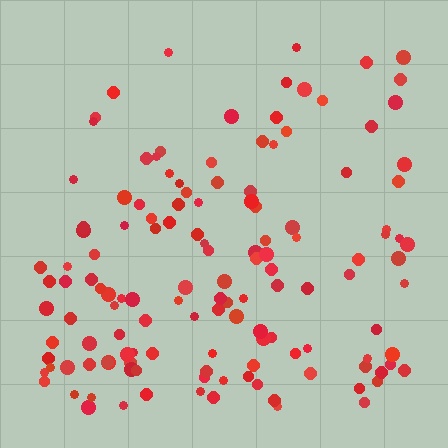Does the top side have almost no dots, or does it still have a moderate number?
Still a moderate number, just noticeably fewer than the bottom.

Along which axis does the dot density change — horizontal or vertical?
Vertical.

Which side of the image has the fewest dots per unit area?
The top.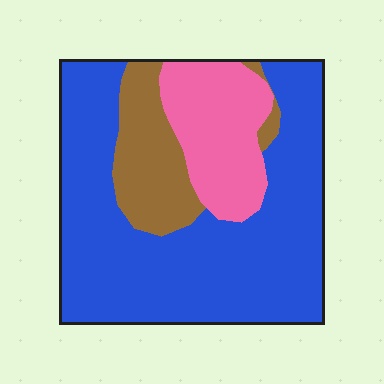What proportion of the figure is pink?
Pink covers 19% of the figure.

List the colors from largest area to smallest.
From largest to smallest: blue, pink, brown.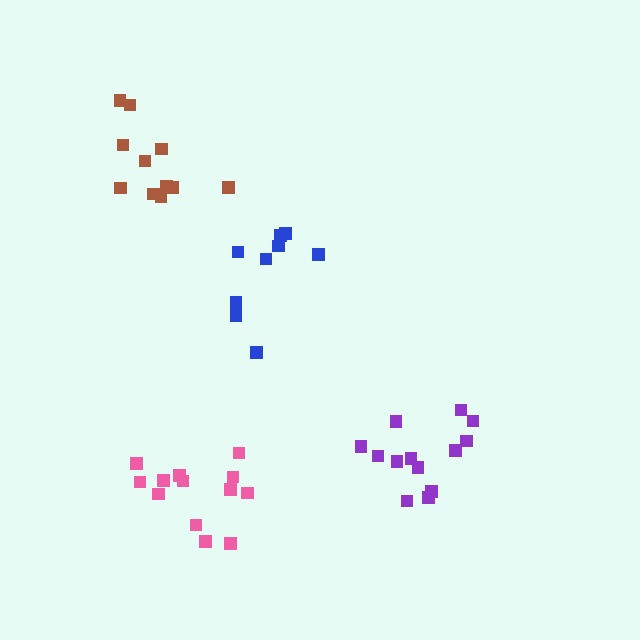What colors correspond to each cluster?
The clusters are colored: pink, purple, brown, blue.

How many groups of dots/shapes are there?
There are 4 groups.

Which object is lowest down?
The pink cluster is bottommost.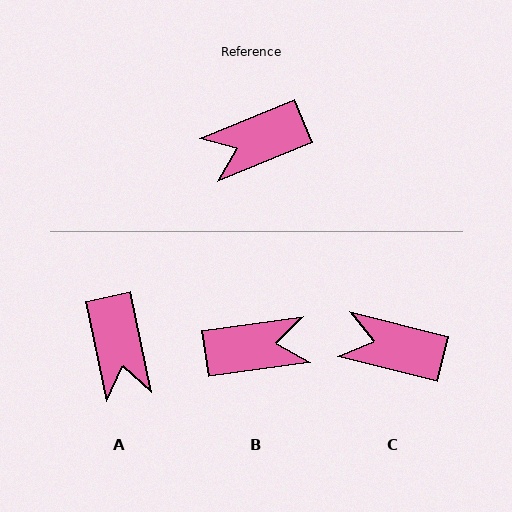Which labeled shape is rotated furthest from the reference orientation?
B, about 166 degrees away.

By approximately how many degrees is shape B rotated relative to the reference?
Approximately 166 degrees counter-clockwise.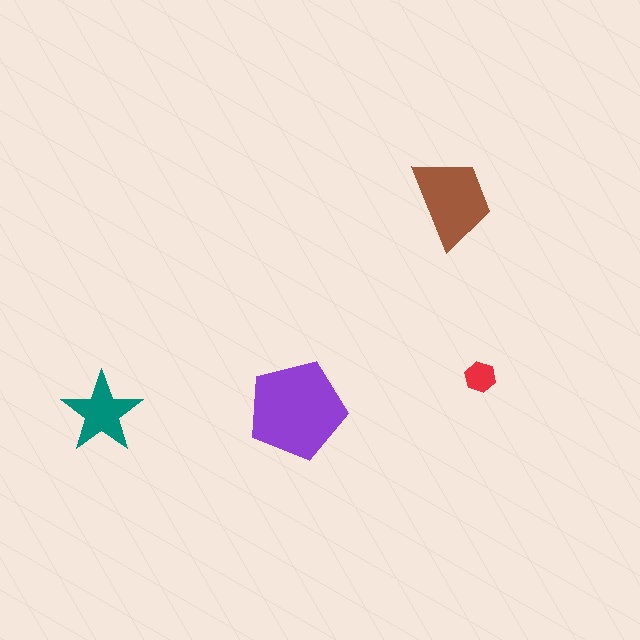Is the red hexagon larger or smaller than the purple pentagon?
Smaller.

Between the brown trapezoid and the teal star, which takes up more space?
The brown trapezoid.